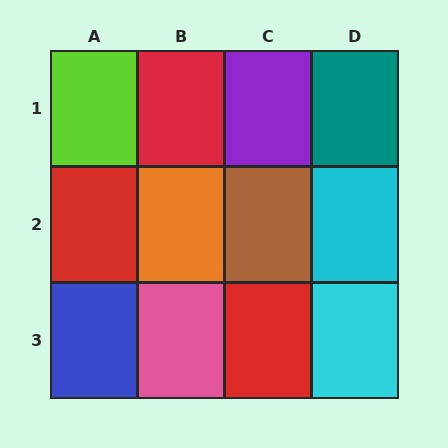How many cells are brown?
1 cell is brown.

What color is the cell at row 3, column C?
Red.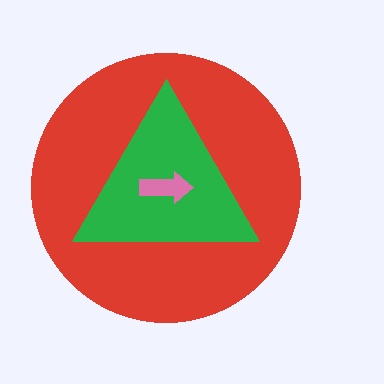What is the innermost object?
The pink arrow.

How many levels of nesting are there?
3.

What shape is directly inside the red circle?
The green triangle.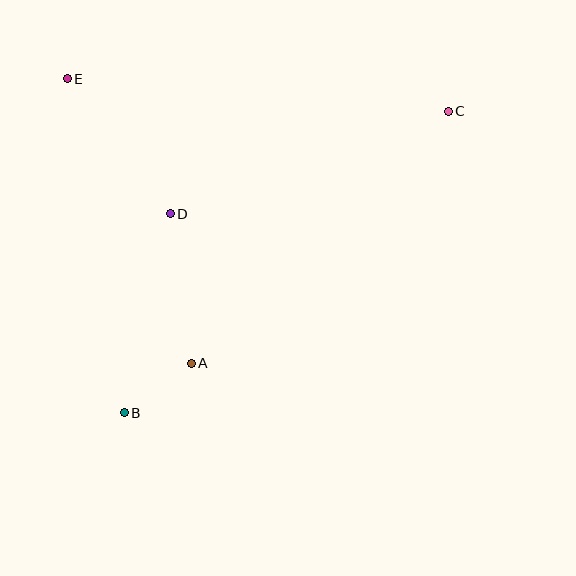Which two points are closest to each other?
Points A and B are closest to each other.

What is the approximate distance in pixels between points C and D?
The distance between C and D is approximately 296 pixels.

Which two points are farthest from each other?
Points B and C are farthest from each other.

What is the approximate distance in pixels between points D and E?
The distance between D and E is approximately 170 pixels.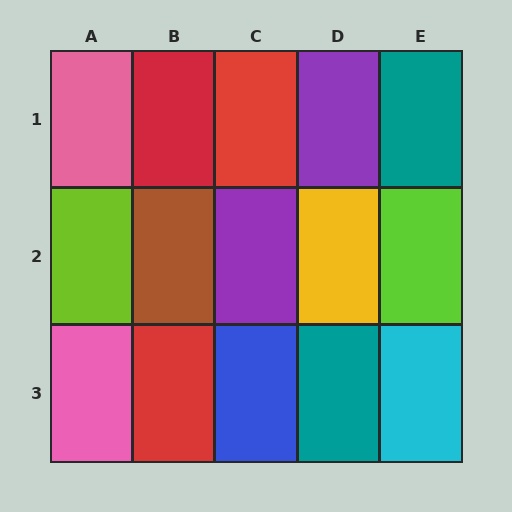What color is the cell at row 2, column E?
Lime.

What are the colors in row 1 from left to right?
Pink, red, red, purple, teal.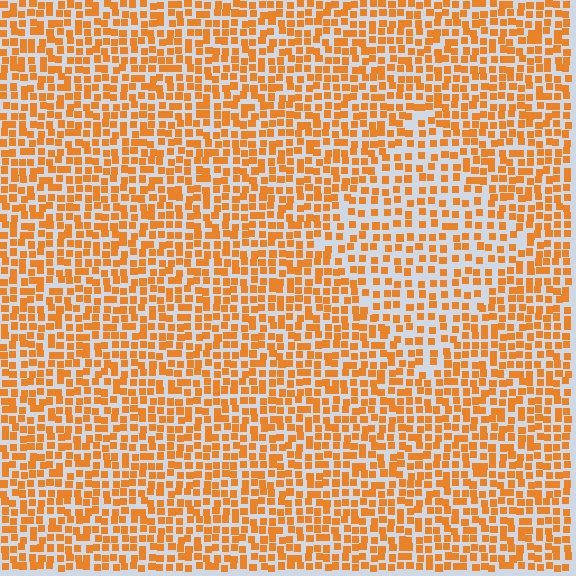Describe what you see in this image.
The image contains small orange elements arranged at two different densities. A diamond-shaped region is visible where the elements are less densely packed than the surrounding area.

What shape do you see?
I see a diamond.